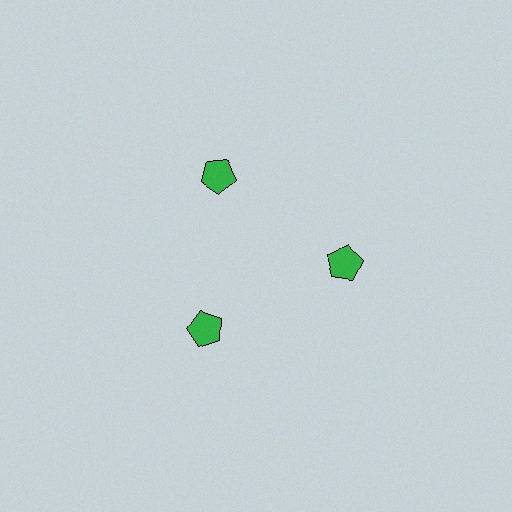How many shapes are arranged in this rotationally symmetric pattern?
There are 3 shapes, arranged in 3 groups of 1.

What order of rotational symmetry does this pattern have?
This pattern has 3-fold rotational symmetry.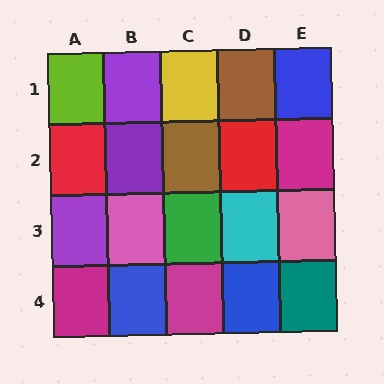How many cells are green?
1 cell is green.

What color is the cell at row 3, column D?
Cyan.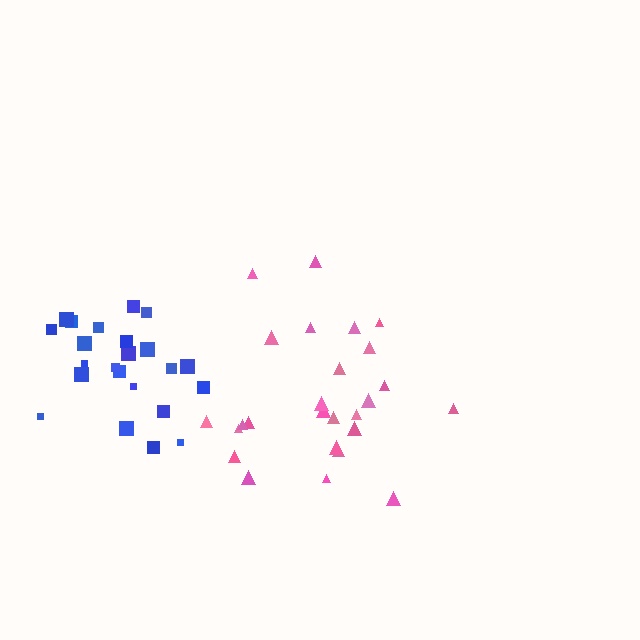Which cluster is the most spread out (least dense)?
Pink.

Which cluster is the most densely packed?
Blue.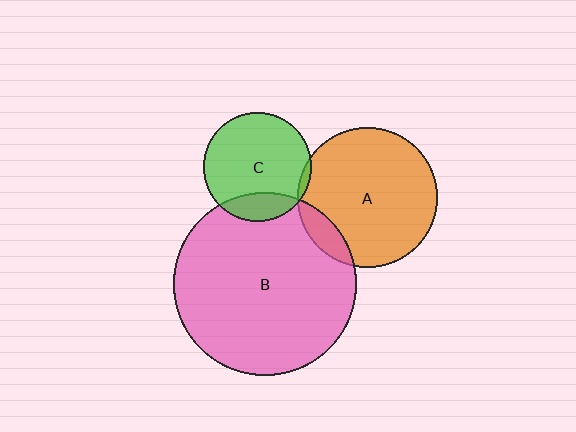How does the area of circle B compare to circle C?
Approximately 2.8 times.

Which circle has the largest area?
Circle B (pink).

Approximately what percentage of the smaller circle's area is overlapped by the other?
Approximately 15%.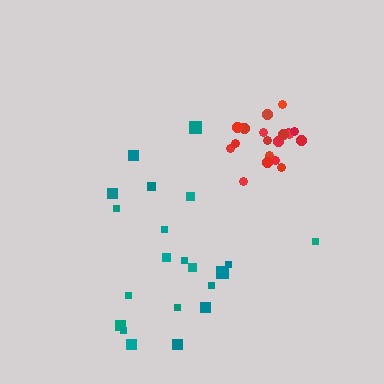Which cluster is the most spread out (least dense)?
Teal.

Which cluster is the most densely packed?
Red.